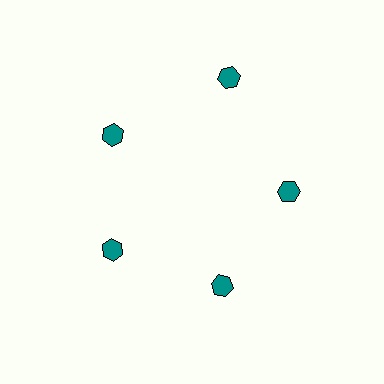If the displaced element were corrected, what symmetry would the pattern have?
It would have 5-fold rotational symmetry — the pattern would map onto itself every 72 degrees.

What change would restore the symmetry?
The symmetry would be restored by moving it inward, back onto the ring so that all 5 hexagons sit at equal angles and equal distance from the center.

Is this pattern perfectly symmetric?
No. The 5 teal hexagons are arranged in a ring, but one element near the 1 o'clock position is pushed outward from the center, breaking the 5-fold rotational symmetry.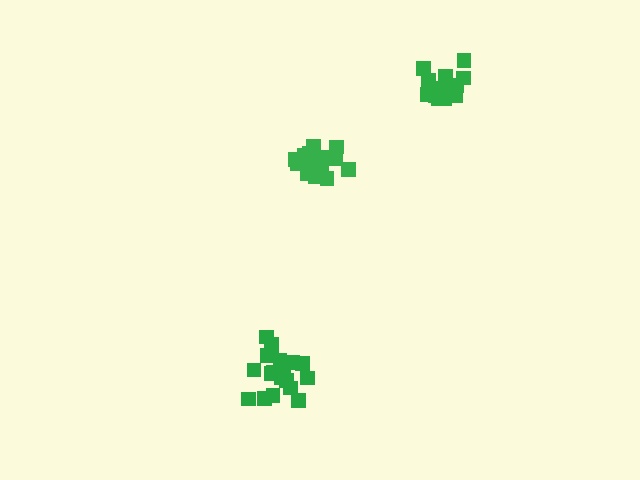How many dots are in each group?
Group 1: 15 dots, Group 2: 18 dots, Group 3: 20 dots (53 total).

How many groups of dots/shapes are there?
There are 3 groups.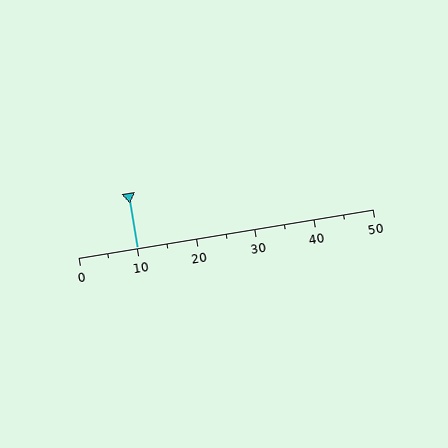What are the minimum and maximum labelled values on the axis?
The axis runs from 0 to 50.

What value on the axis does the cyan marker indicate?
The marker indicates approximately 10.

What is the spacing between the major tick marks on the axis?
The major ticks are spaced 10 apart.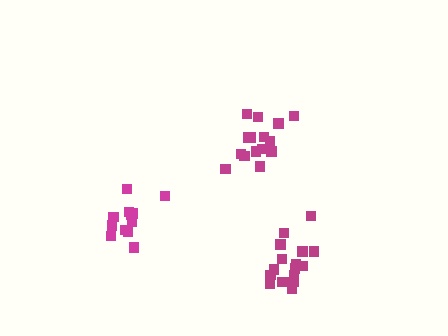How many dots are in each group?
Group 1: 12 dots, Group 2: 15 dots, Group 3: 16 dots (43 total).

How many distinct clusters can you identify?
There are 3 distinct clusters.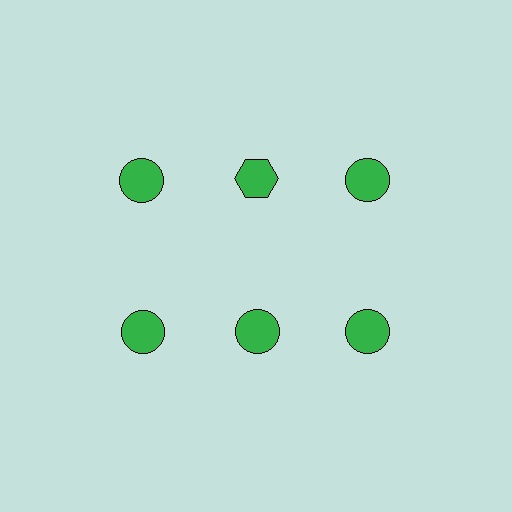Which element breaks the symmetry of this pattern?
The green hexagon in the top row, second from left column breaks the symmetry. All other shapes are green circles.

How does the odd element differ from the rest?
It has a different shape: hexagon instead of circle.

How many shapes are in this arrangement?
There are 6 shapes arranged in a grid pattern.